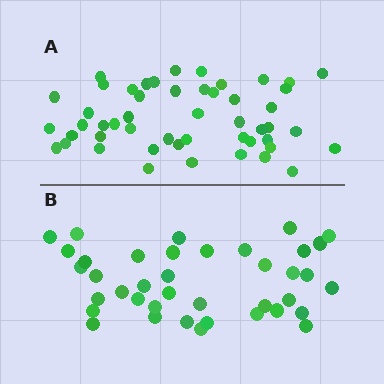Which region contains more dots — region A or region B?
Region A (the top region) has more dots.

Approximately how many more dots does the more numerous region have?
Region A has roughly 12 or so more dots than region B.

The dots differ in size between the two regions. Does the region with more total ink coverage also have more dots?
No. Region B has more total ink coverage because its dots are larger, but region A actually contains more individual dots. Total area can be misleading — the number of items is what matters here.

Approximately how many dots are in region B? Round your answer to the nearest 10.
About 40 dots. (The exact count is 39, which rounds to 40.)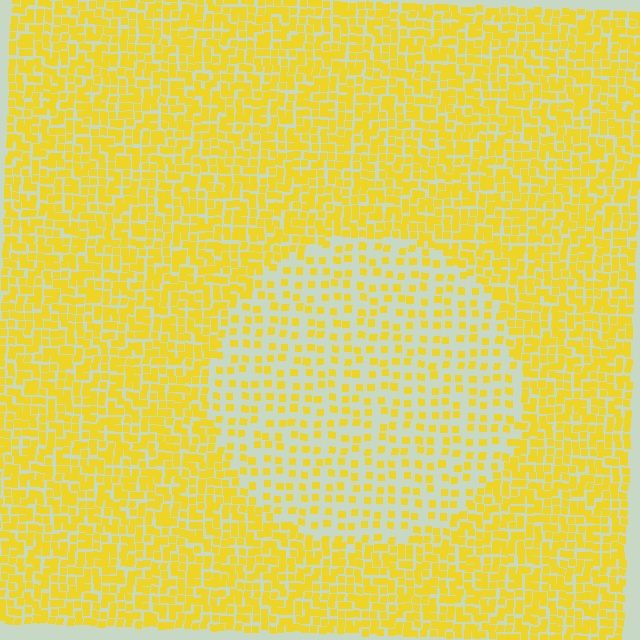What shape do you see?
I see a circle.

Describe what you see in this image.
The image contains small yellow elements arranged at two different densities. A circle-shaped region is visible where the elements are less densely packed than the surrounding area.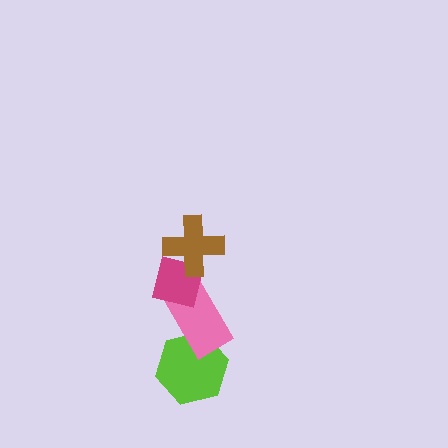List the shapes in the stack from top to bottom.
From top to bottom: the brown cross, the magenta square, the pink rectangle, the lime hexagon.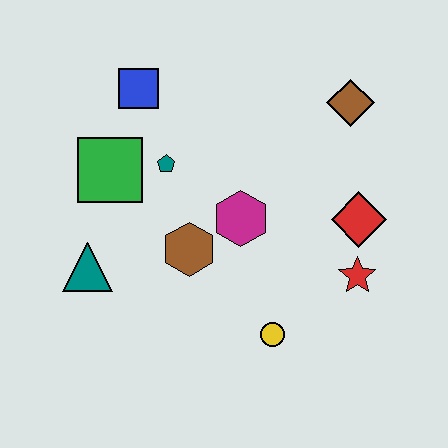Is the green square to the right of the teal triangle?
Yes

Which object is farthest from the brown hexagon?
The brown diamond is farthest from the brown hexagon.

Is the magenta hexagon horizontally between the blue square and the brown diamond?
Yes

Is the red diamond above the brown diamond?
No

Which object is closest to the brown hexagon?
The magenta hexagon is closest to the brown hexagon.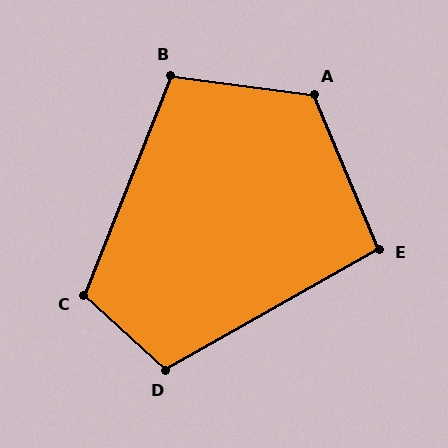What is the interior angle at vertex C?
Approximately 111 degrees (obtuse).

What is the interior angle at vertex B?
Approximately 104 degrees (obtuse).